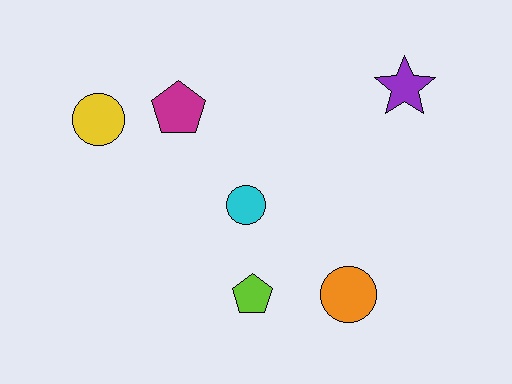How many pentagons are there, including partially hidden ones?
There are 2 pentagons.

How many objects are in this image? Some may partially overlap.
There are 6 objects.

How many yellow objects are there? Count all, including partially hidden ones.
There is 1 yellow object.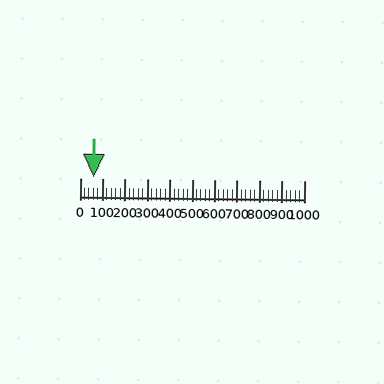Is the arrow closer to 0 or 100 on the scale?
The arrow is closer to 100.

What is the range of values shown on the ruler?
The ruler shows values from 0 to 1000.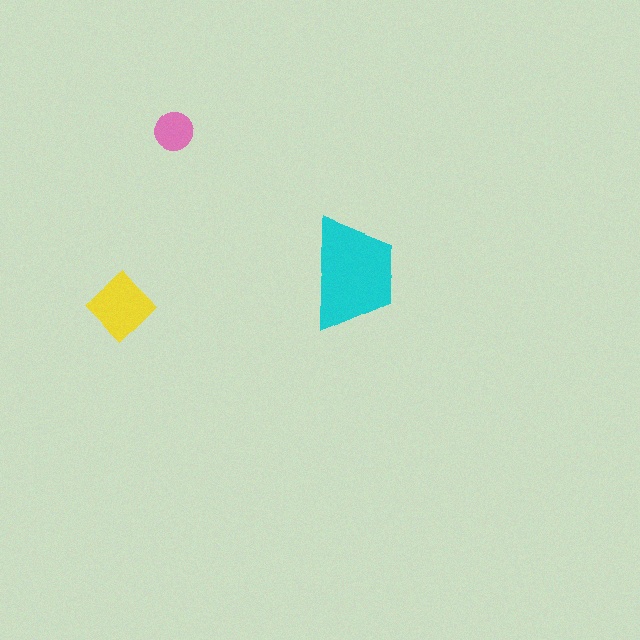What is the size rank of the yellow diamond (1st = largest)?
2nd.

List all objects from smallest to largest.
The pink circle, the yellow diamond, the cyan trapezoid.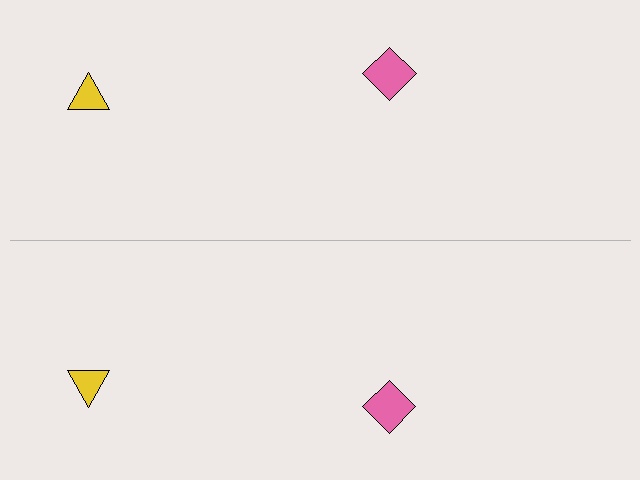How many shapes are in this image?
There are 4 shapes in this image.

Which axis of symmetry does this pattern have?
The pattern has a horizontal axis of symmetry running through the center of the image.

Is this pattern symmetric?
Yes, this pattern has bilateral (reflection) symmetry.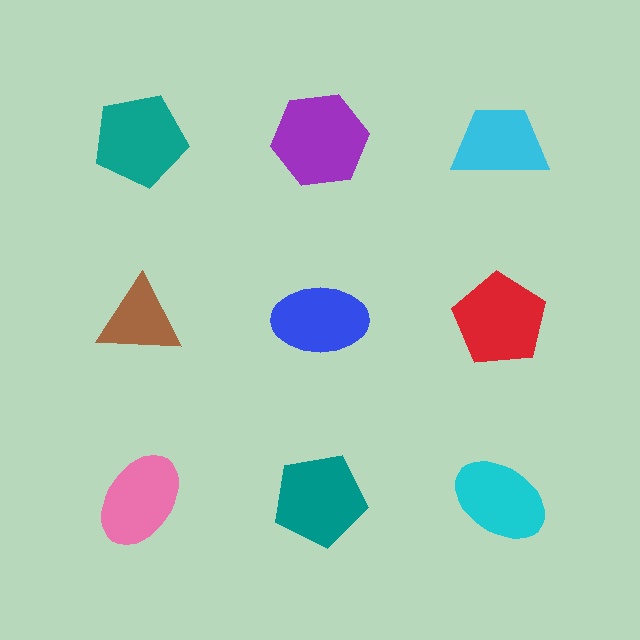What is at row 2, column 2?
A blue ellipse.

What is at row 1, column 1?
A teal pentagon.